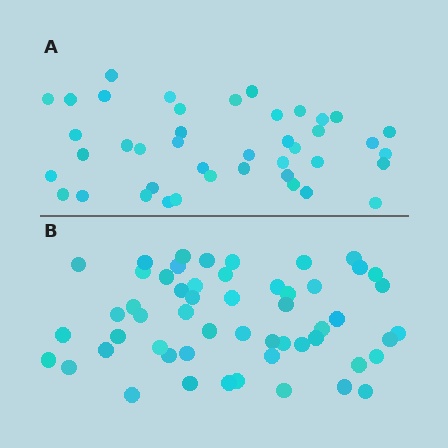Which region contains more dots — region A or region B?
Region B (the bottom region) has more dots.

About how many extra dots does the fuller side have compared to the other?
Region B has roughly 12 or so more dots than region A.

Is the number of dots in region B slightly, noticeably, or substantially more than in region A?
Region B has noticeably more, but not dramatically so. The ratio is roughly 1.3 to 1.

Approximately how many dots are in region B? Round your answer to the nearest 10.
About 50 dots. (The exact count is 54, which rounds to 50.)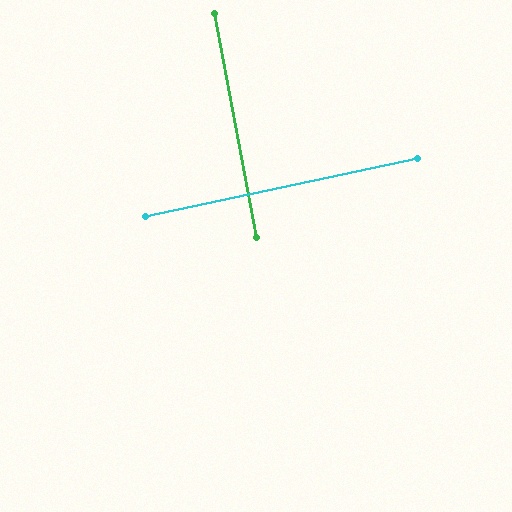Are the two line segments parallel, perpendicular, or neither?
Perpendicular — they meet at approximately 88°.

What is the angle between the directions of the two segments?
Approximately 88 degrees.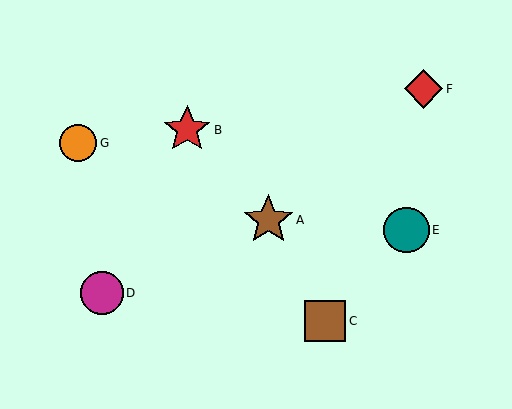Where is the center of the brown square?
The center of the brown square is at (325, 321).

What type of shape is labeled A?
Shape A is a brown star.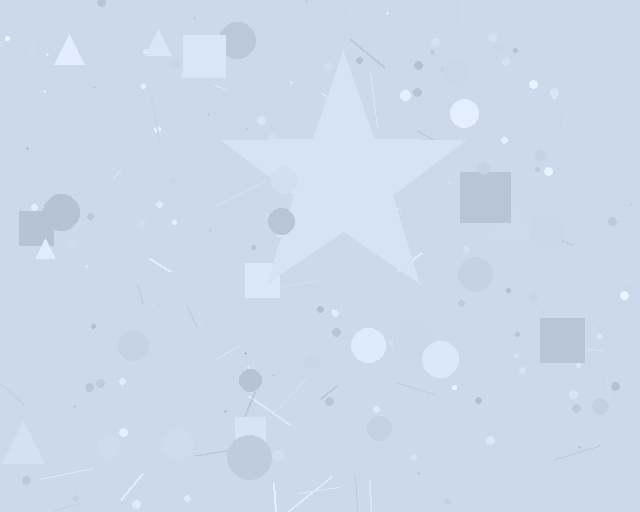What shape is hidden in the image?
A star is hidden in the image.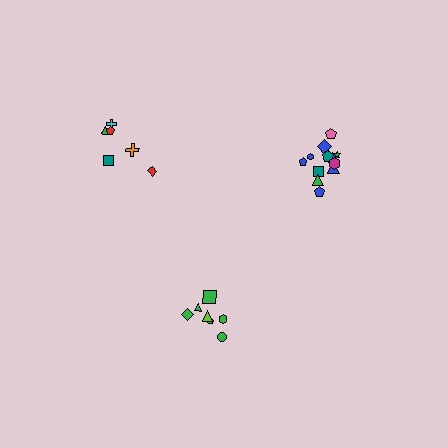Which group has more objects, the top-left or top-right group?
The top-right group.